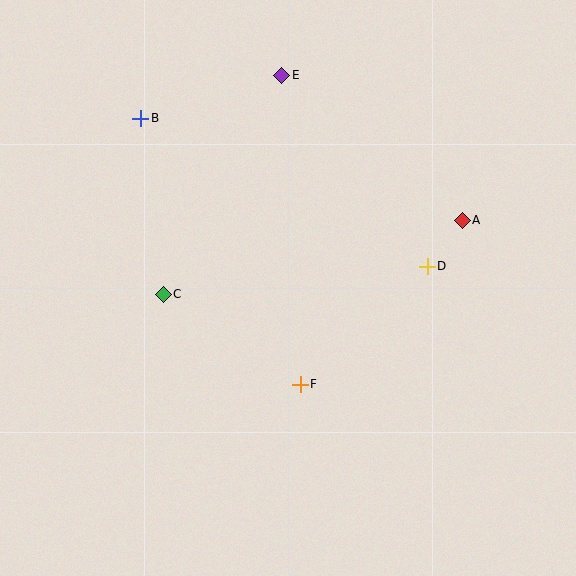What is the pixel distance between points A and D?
The distance between A and D is 58 pixels.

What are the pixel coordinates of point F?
Point F is at (300, 384).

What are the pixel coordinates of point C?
Point C is at (163, 294).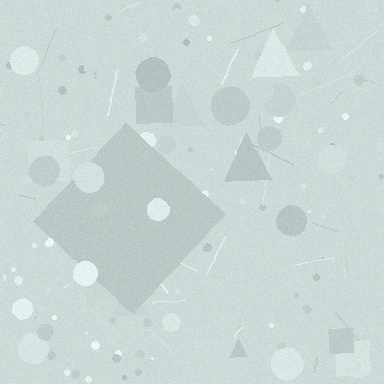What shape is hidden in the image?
A diamond is hidden in the image.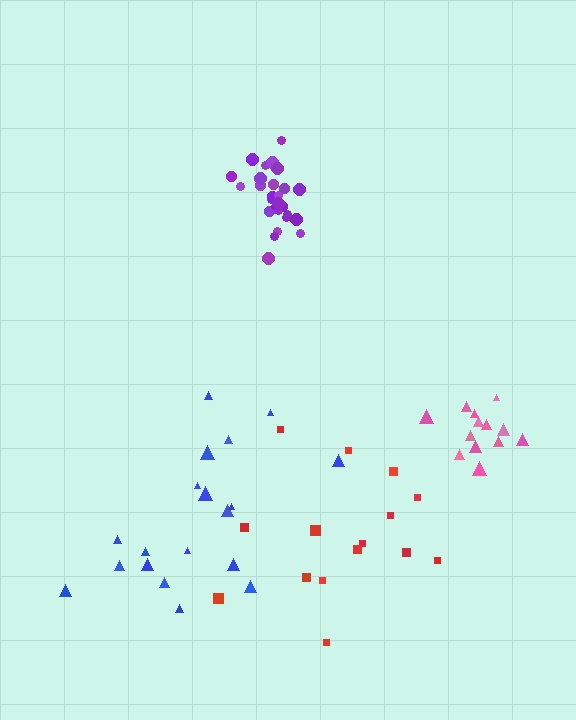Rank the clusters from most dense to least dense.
purple, pink, blue, red.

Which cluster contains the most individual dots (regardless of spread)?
Purple (27).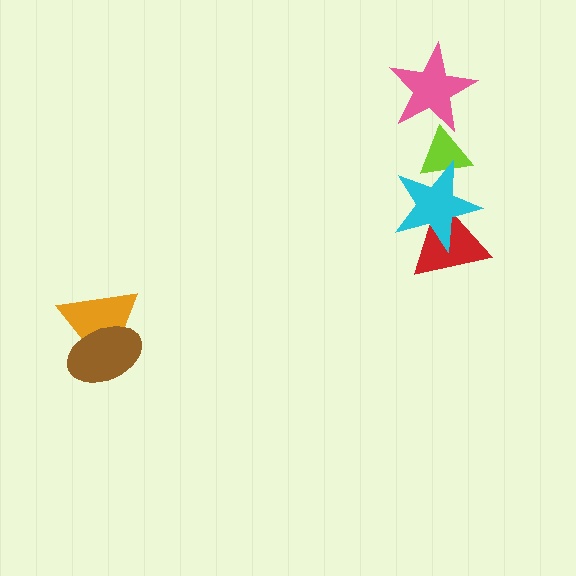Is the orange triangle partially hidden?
Yes, it is partially covered by another shape.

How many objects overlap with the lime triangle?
2 objects overlap with the lime triangle.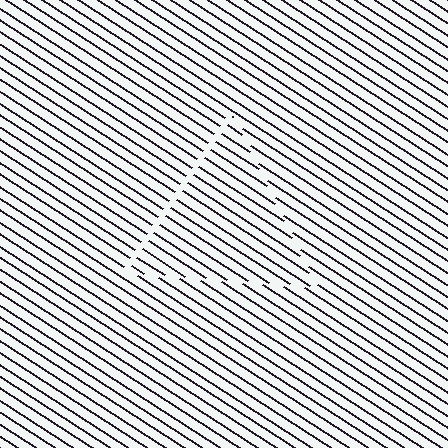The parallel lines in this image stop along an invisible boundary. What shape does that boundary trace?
An illusory triangle. The interior of the shape contains the same grating, shifted by half a period — the contour is defined by the phase discontinuity where line-ends from the inner and outer gratings abut.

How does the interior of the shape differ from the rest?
The interior of the shape contains the same grating, shifted by half a period — the contour is defined by the phase discontinuity where line-ends from the inner and outer gratings abut.